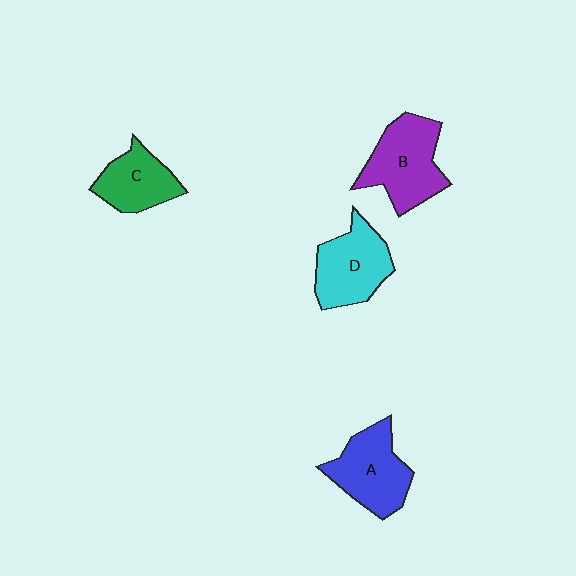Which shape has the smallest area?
Shape C (green).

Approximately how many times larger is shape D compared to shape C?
Approximately 1.2 times.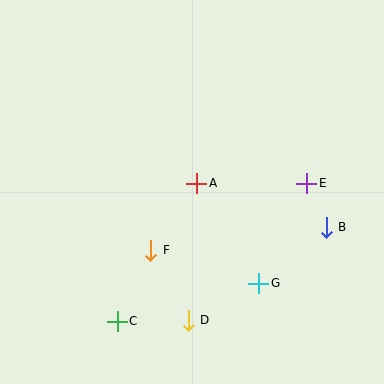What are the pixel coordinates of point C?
Point C is at (117, 321).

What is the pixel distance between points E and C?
The distance between E and C is 234 pixels.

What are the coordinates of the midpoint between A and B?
The midpoint between A and B is at (261, 205).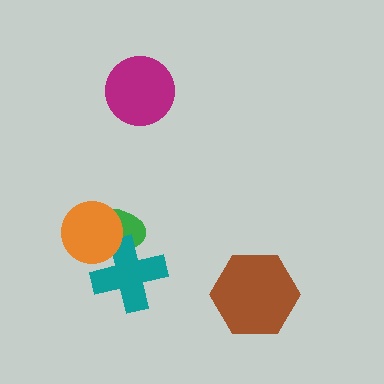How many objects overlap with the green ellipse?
2 objects overlap with the green ellipse.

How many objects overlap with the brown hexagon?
0 objects overlap with the brown hexagon.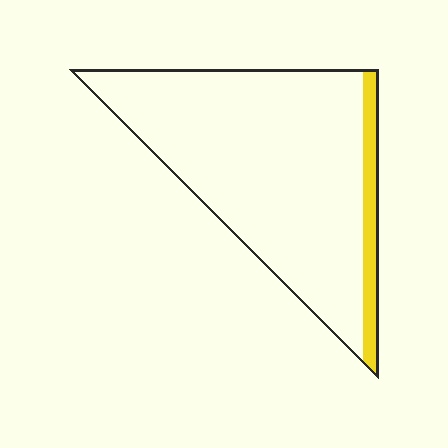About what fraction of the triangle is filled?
About one tenth (1/10).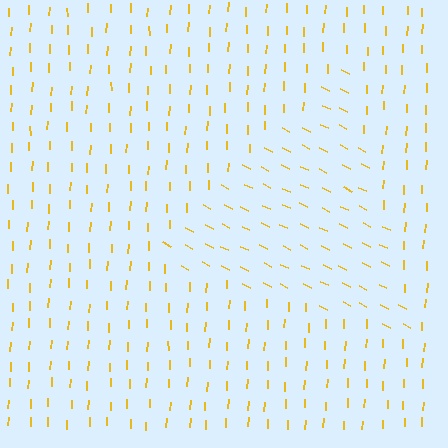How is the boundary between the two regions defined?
The boundary is defined purely by a change in line orientation (approximately 66 degrees difference). All lines are the same color and thickness.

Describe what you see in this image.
The image is filled with small yellow line segments. A triangle region in the image has lines oriented differently from the surrounding lines, creating a visible texture boundary.